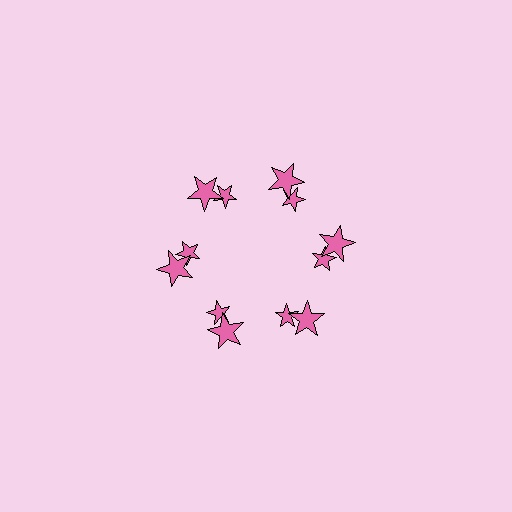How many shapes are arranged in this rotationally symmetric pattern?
There are 12 shapes, arranged in 6 groups of 2.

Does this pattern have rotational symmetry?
Yes, this pattern has 6-fold rotational symmetry. It looks the same after rotating 60 degrees around the center.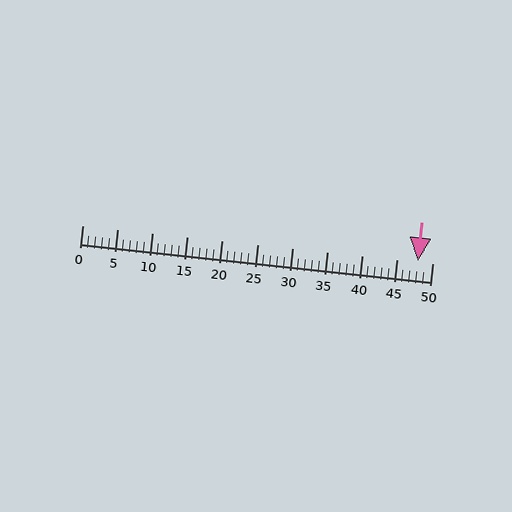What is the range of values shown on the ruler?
The ruler shows values from 0 to 50.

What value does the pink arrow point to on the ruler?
The pink arrow points to approximately 48.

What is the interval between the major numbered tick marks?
The major tick marks are spaced 5 units apart.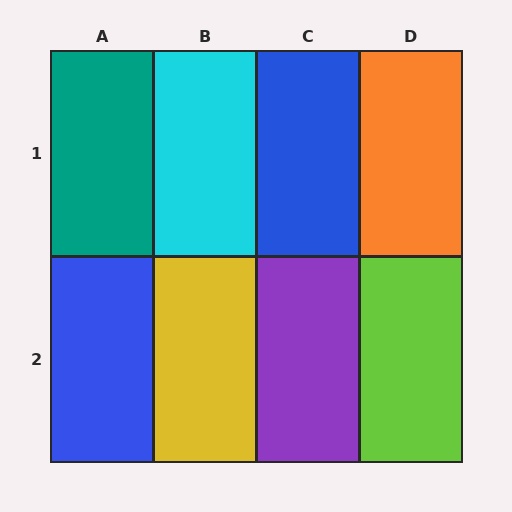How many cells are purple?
1 cell is purple.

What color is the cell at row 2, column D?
Lime.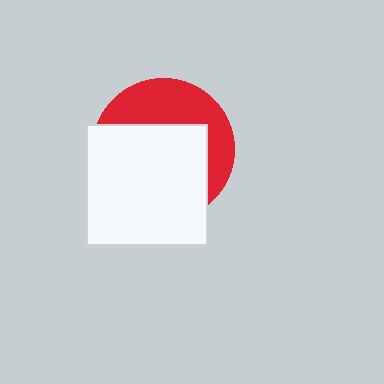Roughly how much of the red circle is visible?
A small part of it is visible (roughly 38%).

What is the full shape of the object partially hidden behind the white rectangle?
The partially hidden object is a red circle.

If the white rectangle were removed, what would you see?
You would see the complete red circle.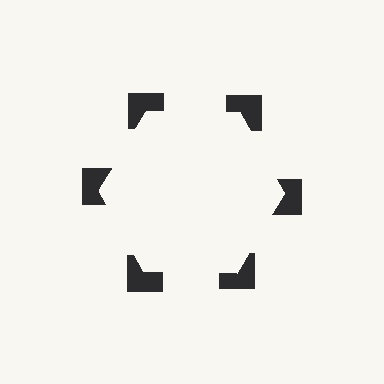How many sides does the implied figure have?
6 sides.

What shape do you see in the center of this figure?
An illusory hexagon — its edges are inferred from the aligned wedge cuts in the notched squares, not physically drawn.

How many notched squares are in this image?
There are 6 — one at each vertex of the illusory hexagon.